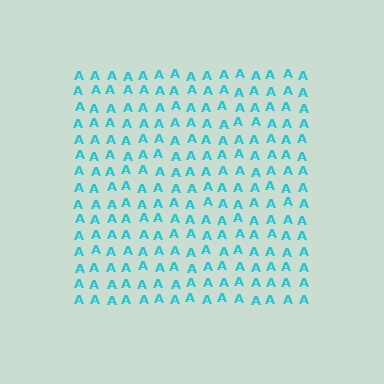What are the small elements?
The small elements are letter A's.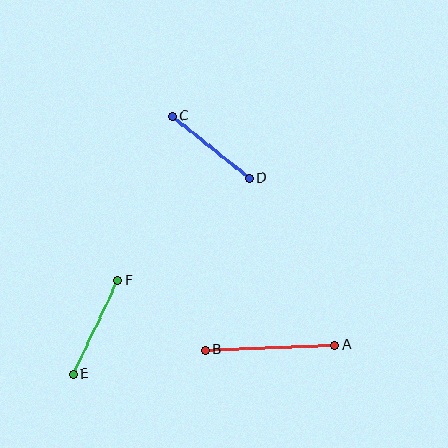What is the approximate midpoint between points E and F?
The midpoint is at approximately (95, 327) pixels.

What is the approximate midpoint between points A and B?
The midpoint is at approximately (270, 348) pixels.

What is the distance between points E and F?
The distance is approximately 104 pixels.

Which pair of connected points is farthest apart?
Points A and B are farthest apart.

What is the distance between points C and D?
The distance is approximately 99 pixels.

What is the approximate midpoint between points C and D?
The midpoint is at approximately (211, 147) pixels.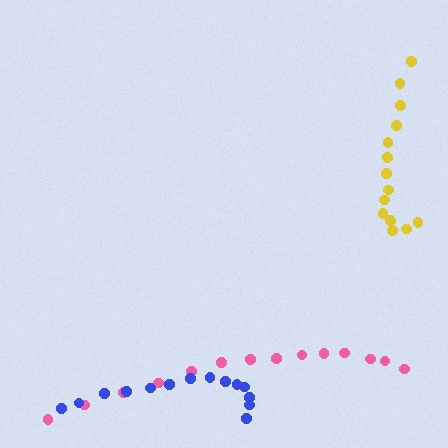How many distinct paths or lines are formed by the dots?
There are 3 distinct paths.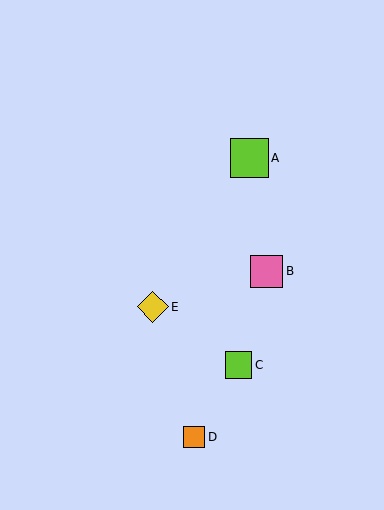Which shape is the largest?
The lime square (labeled A) is the largest.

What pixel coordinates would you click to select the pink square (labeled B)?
Click at (266, 271) to select the pink square B.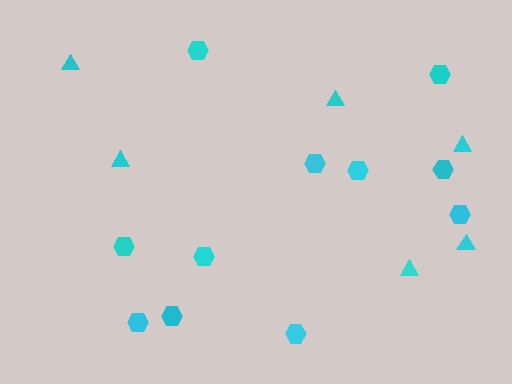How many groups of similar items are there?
There are 2 groups: one group of hexagons (11) and one group of triangles (6).